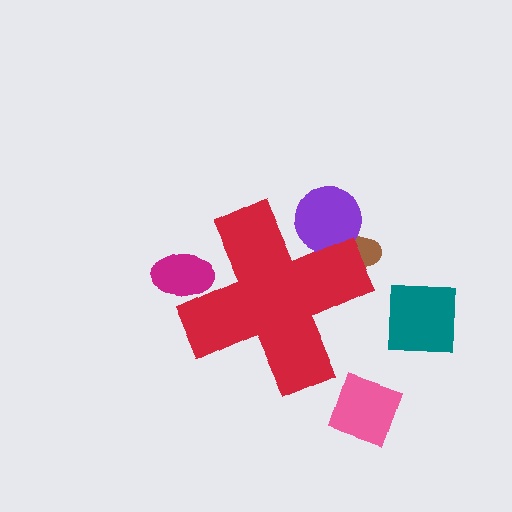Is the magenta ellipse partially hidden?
Yes, the magenta ellipse is partially hidden behind the red cross.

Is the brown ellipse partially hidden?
Yes, the brown ellipse is partially hidden behind the red cross.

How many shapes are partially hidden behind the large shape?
3 shapes are partially hidden.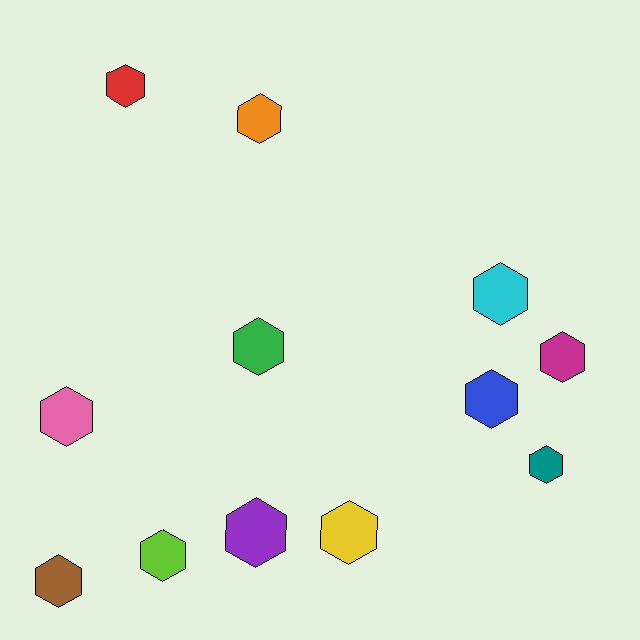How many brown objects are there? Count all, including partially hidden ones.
There is 1 brown object.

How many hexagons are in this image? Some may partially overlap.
There are 12 hexagons.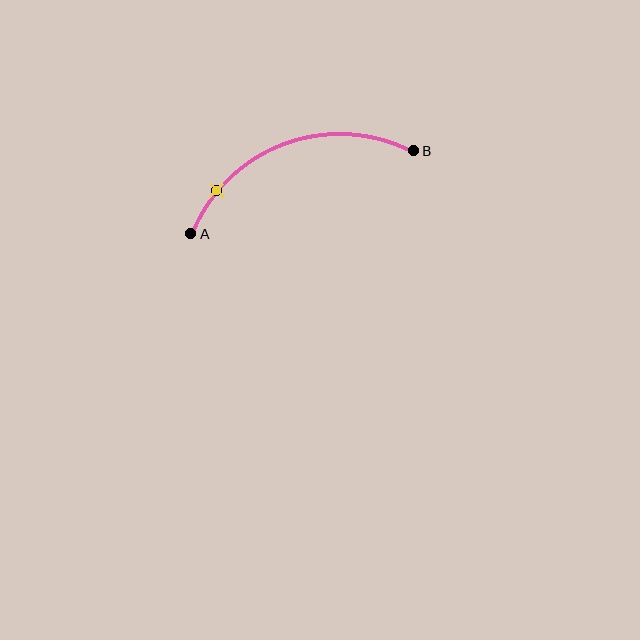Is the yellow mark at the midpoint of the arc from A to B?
No. The yellow mark lies on the arc but is closer to endpoint A. The arc midpoint would be at the point on the curve equidistant along the arc from both A and B.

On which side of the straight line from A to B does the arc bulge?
The arc bulges above the straight line connecting A and B.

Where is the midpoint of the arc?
The arc midpoint is the point on the curve farthest from the straight line joining A and B. It sits above that line.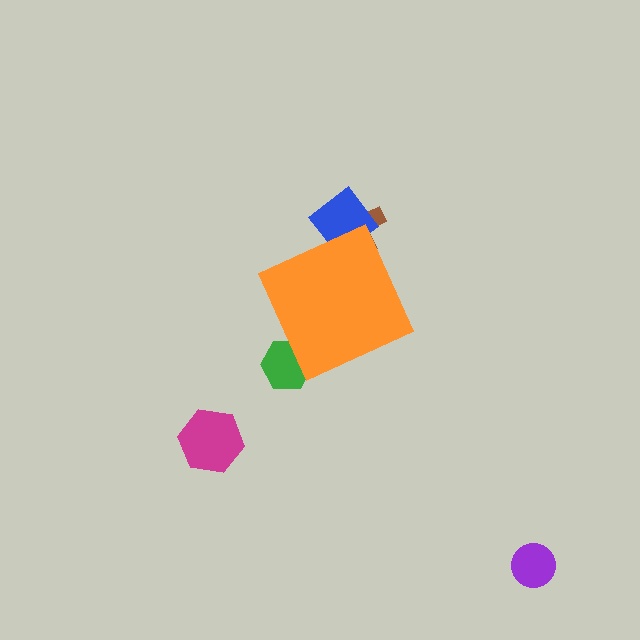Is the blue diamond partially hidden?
Yes, the blue diamond is partially hidden behind the orange diamond.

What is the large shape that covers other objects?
An orange diamond.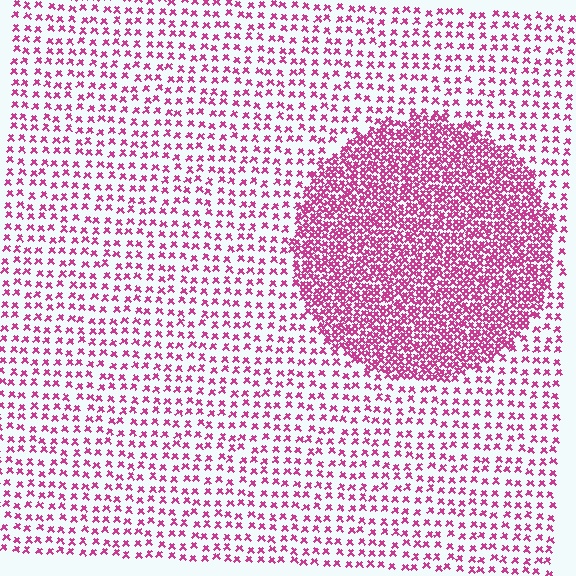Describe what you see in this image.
The image contains small magenta elements arranged at two different densities. A circle-shaped region is visible where the elements are more densely packed than the surrounding area.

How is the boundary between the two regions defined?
The boundary is defined by a change in element density (approximately 2.7x ratio). All elements are the same color, size, and shape.